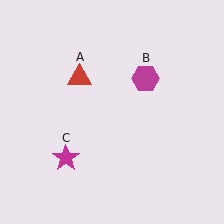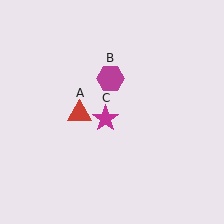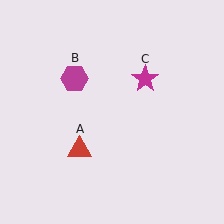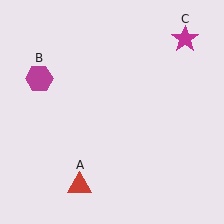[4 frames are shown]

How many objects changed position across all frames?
3 objects changed position: red triangle (object A), magenta hexagon (object B), magenta star (object C).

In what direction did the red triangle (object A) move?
The red triangle (object A) moved down.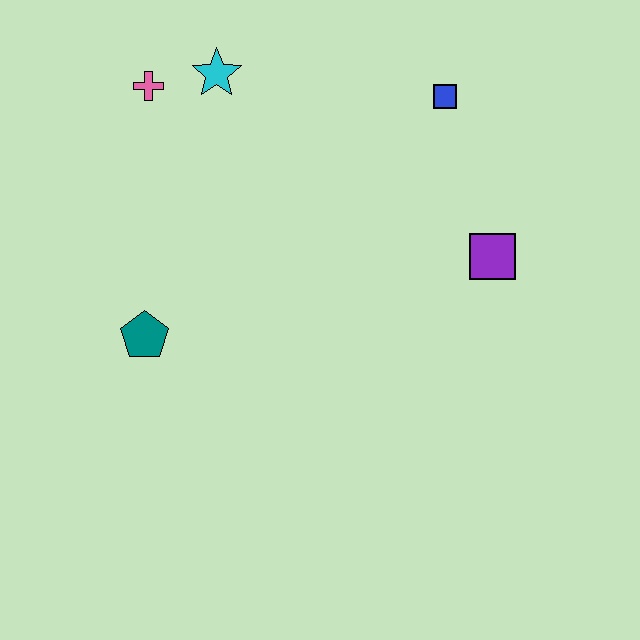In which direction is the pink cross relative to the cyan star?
The pink cross is to the left of the cyan star.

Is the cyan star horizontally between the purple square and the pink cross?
Yes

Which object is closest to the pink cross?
The cyan star is closest to the pink cross.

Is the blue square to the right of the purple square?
No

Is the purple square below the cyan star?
Yes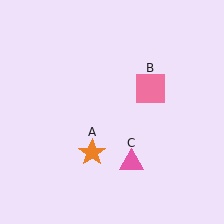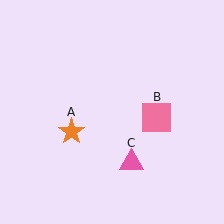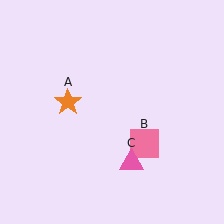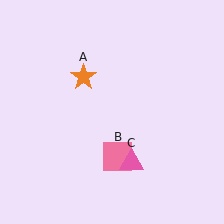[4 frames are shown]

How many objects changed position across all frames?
2 objects changed position: orange star (object A), pink square (object B).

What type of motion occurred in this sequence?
The orange star (object A), pink square (object B) rotated clockwise around the center of the scene.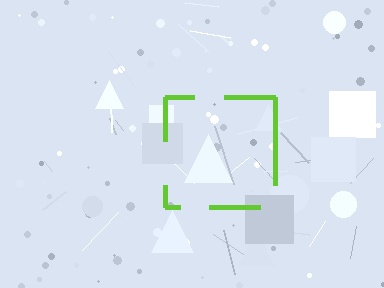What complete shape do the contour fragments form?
The contour fragments form a square.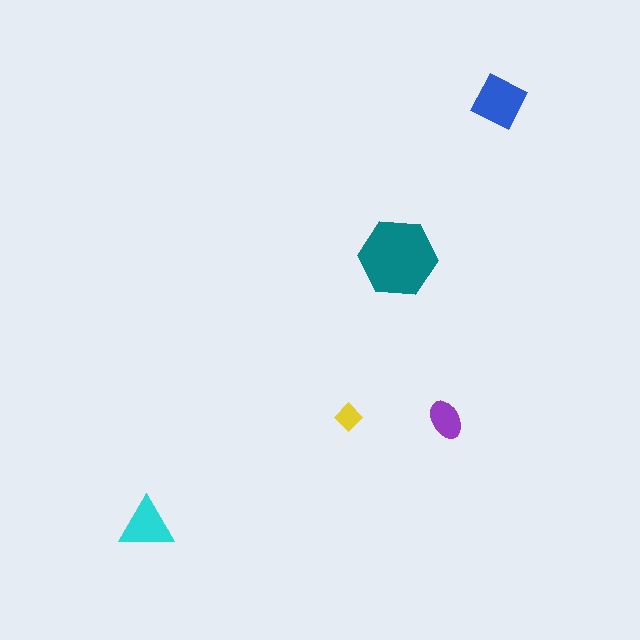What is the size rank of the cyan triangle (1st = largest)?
3rd.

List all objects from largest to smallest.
The teal hexagon, the blue square, the cyan triangle, the purple ellipse, the yellow diamond.